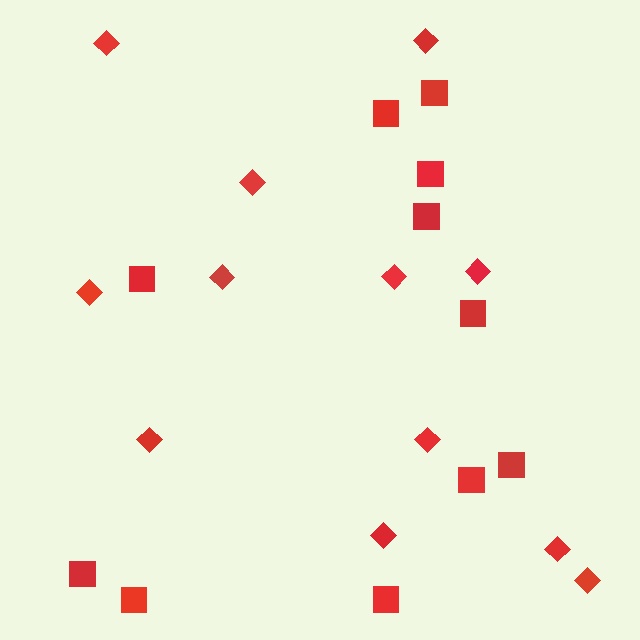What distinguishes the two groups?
There are 2 groups: one group of diamonds (12) and one group of squares (11).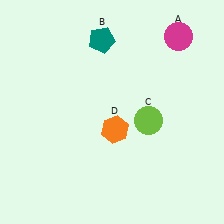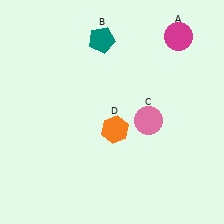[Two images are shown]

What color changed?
The circle (C) changed from lime in Image 1 to pink in Image 2.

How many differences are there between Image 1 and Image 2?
There is 1 difference between the two images.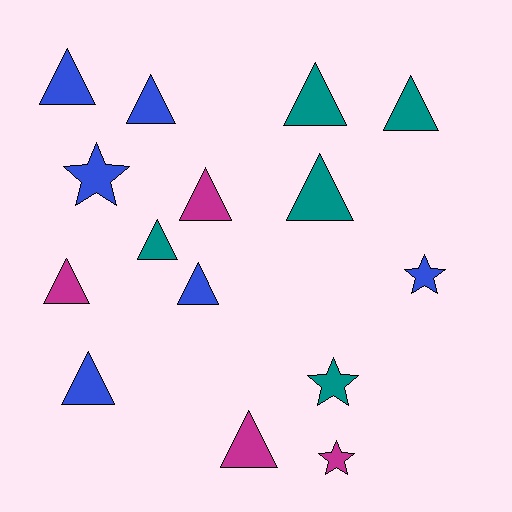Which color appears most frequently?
Blue, with 6 objects.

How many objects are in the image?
There are 15 objects.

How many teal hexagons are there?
There are no teal hexagons.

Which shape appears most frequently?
Triangle, with 11 objects.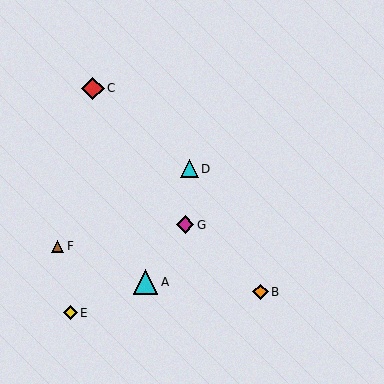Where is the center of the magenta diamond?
The center of the magenta diamond is at (185, 225).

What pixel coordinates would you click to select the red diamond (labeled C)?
Click at (93, 88) to select the red diamond C.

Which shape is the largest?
The cyan triangle (labeled A) is the largest.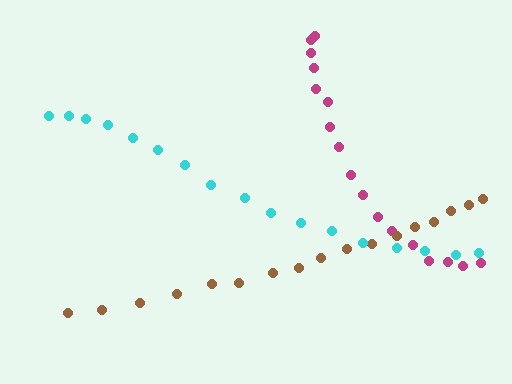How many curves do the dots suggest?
There are 3 distinct paths.